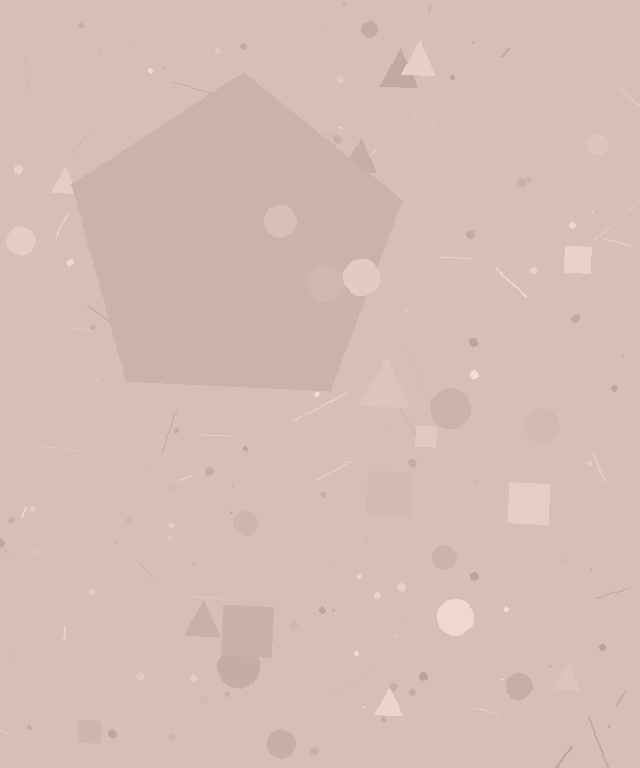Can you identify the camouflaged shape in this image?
The camouflaged shape is a pentagon.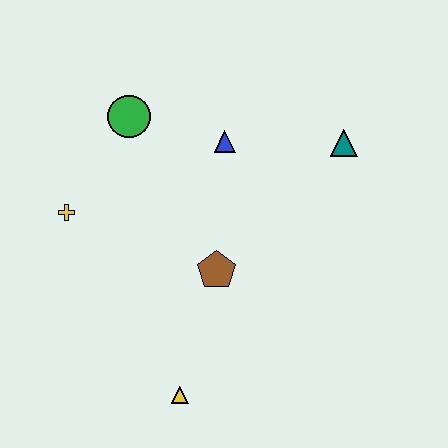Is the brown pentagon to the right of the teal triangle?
No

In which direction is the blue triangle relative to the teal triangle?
The blue triangle is to the left of the teal triangle.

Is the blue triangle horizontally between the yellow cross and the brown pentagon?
No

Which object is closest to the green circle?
The blue triangle is closest to the green circle.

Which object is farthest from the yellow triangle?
The teal triangle is farthest from the yellow triangle.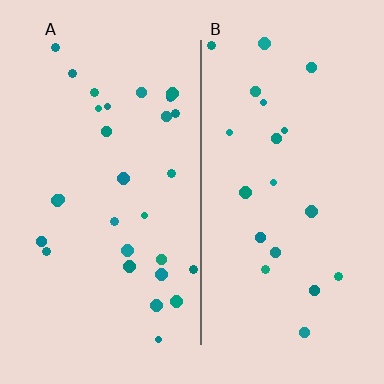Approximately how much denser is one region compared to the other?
Approximately 1.4× — region A over region B.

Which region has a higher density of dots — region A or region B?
A (the left).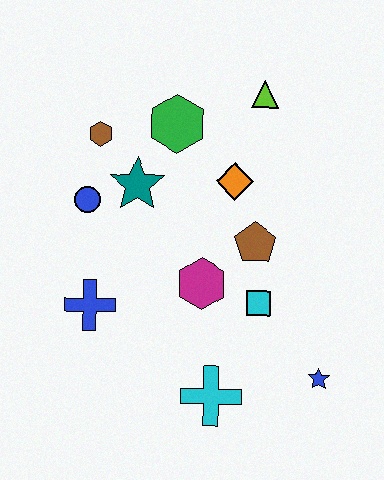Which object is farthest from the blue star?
The brown hexagon is farthest from the blue star.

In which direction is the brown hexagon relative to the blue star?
The brown hexagon is above the blue star.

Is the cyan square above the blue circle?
No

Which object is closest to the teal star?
The blue circle is closest to the teal star.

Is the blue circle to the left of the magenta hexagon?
Yes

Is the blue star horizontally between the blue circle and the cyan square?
No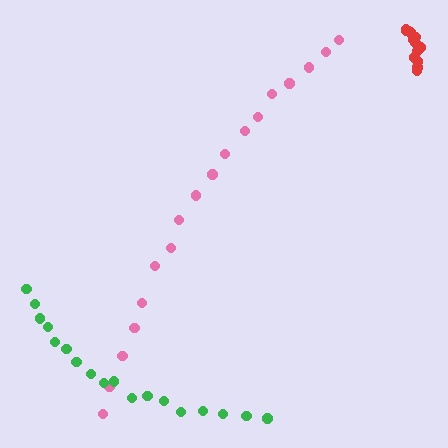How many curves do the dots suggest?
There are 3 distinct paths.